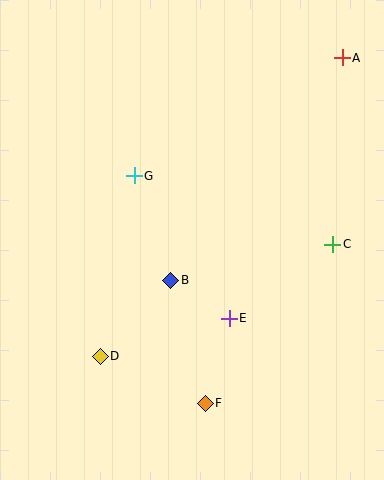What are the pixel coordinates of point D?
Point D is at (100, 356).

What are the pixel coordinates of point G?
Point G is at (134, 176).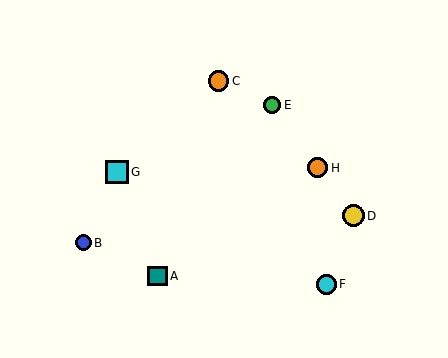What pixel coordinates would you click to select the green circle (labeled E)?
Click at (272, 105) to select the green circle E.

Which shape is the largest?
The cyan square (labeled G) is the largest.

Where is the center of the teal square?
The center of the teal square is at (158, 276).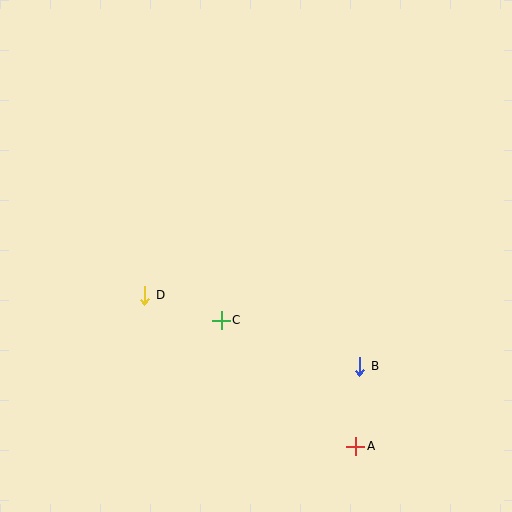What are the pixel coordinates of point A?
Point A is at (356, 446).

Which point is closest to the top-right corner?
Point B is closest to the top-right corner.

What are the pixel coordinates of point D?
Point D is at (145, 295).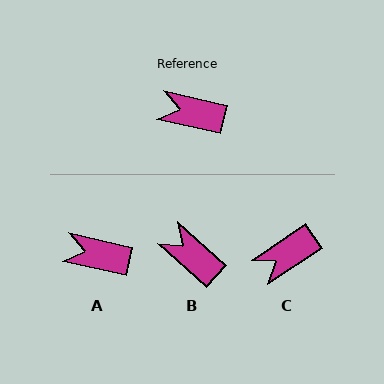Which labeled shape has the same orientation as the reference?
A.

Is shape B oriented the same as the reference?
No, it is off by about 29 degrees.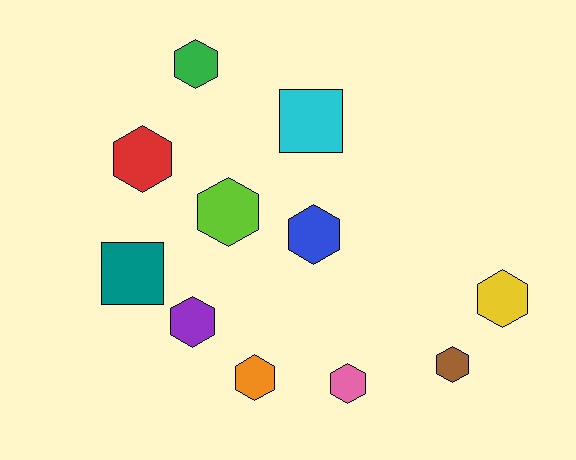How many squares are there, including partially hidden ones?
There are 2 squares.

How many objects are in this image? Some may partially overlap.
There are 11 objects.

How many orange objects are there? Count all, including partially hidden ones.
There is 1 orange object.